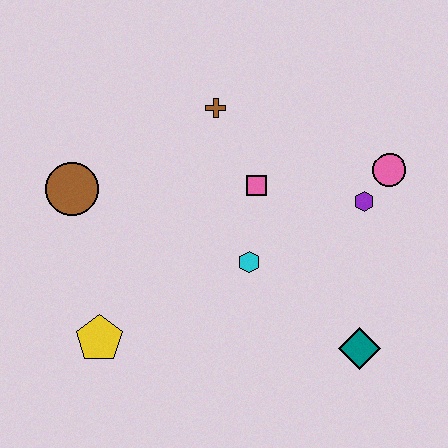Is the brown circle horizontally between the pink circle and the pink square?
No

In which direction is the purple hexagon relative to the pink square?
The purple hexagon is to the right of the pink square.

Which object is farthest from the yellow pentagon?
The pink circle is farthest from the yellow pentagon.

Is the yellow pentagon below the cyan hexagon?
Yes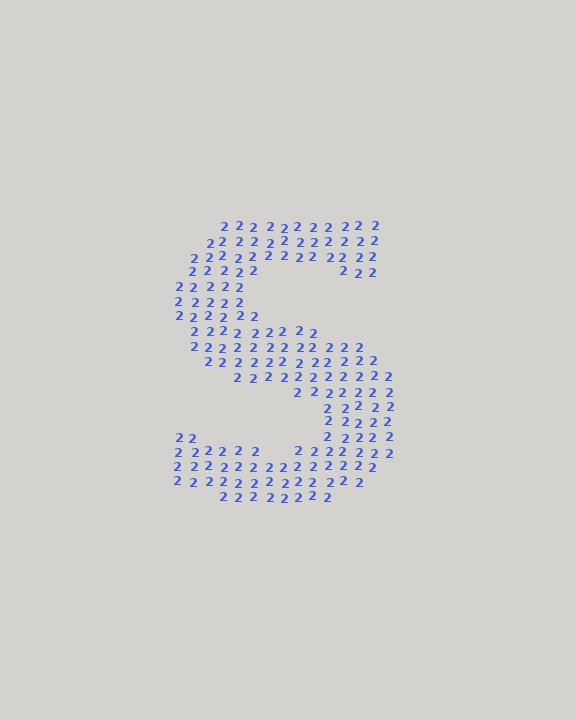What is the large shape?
The large shape is the letter S.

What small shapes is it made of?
It is made of small digit 2's.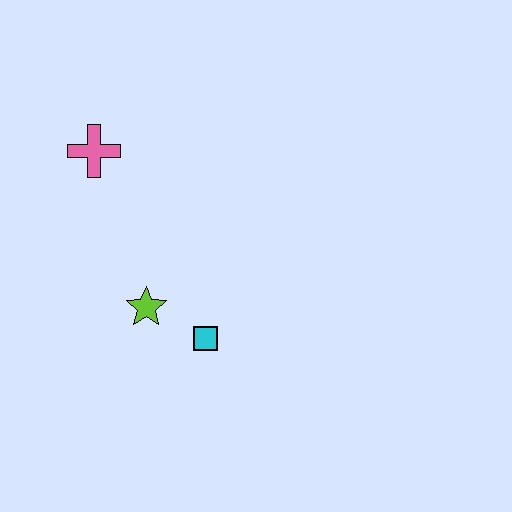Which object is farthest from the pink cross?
The cyan square is farthest from the pink cross.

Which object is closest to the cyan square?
The lime star is closest to the cyan square.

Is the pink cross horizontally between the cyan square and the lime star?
No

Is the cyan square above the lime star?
No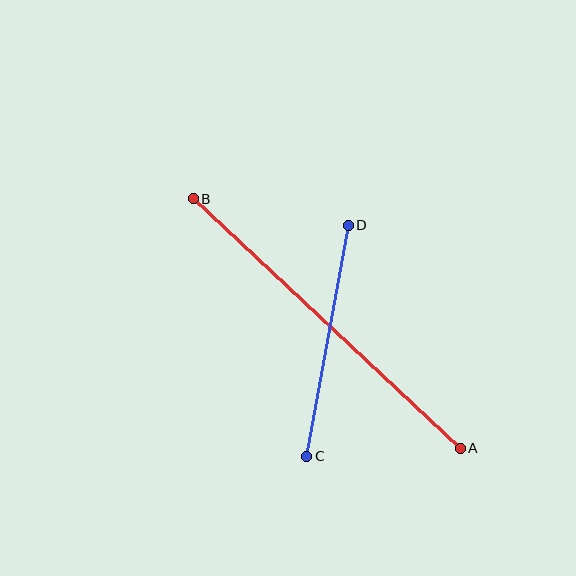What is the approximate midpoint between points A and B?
The midpoint is at approximately (327, 324) pixels.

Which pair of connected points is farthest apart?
Points A and B are farthest apart.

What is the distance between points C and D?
The distance is approximately 235 pixels.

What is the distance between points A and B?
The distance is approximately 366 pixels.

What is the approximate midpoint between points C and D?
The midpoint is at approximately (327, 341) pixels.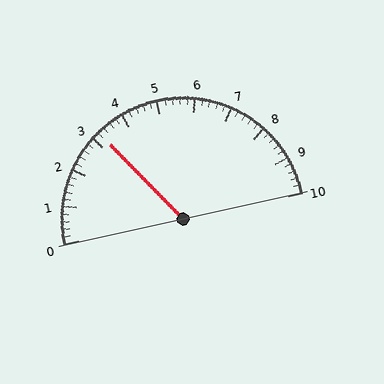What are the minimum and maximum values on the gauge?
The gauge ranges from 0 to 10.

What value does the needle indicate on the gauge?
The needle indicates approximately 3.2.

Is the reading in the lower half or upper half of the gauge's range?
The reading is in the lower half of the range (0 to 10).